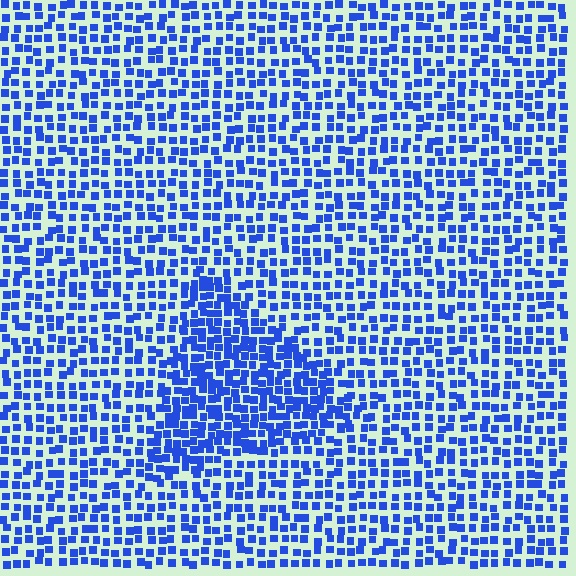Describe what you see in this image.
The image contains small blue elements arranged at two different densities. A triangle-shaped region is visible where the elements are more densely packed than the surrounding area.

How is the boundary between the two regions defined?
The boundary is defined by a change in element density (approximately 1.7x ratio). All elements are the same color, size, and shape.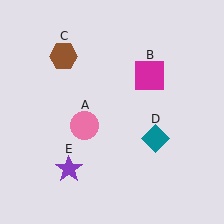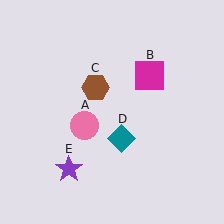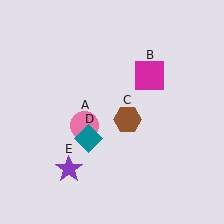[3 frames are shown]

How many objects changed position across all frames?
2 objects changed position: brown hexagon (object C), teal diamond (object D).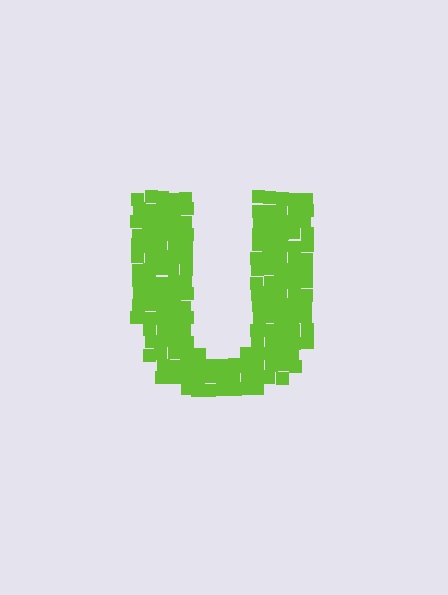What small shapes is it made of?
It is made of small squares.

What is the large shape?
The large shape is the letter U.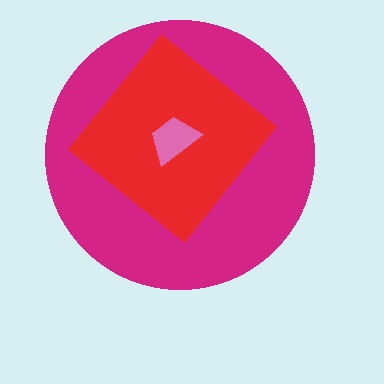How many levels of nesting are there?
3.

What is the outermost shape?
The magenta circle.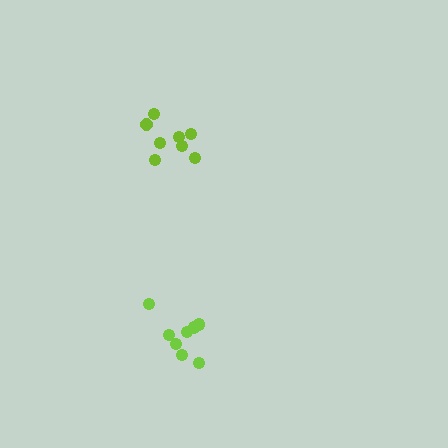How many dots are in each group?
Group 1: 8 dots, Group 2: 8 dots (16 total).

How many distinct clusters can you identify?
There are 2 distinct clusters.